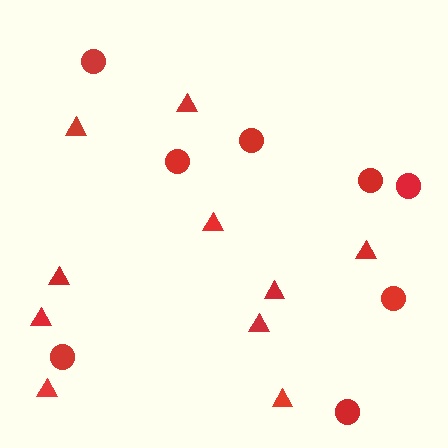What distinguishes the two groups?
There are 2 groups: one group of triangles (10) and one group of circles (8).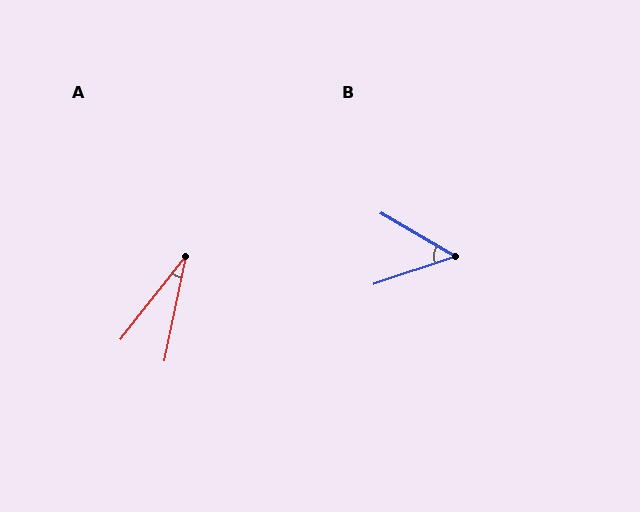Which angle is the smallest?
A, at approximately 27 degrees.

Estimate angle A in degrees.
Approximately 27 degrees.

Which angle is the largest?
B, at approximately 49 degrees.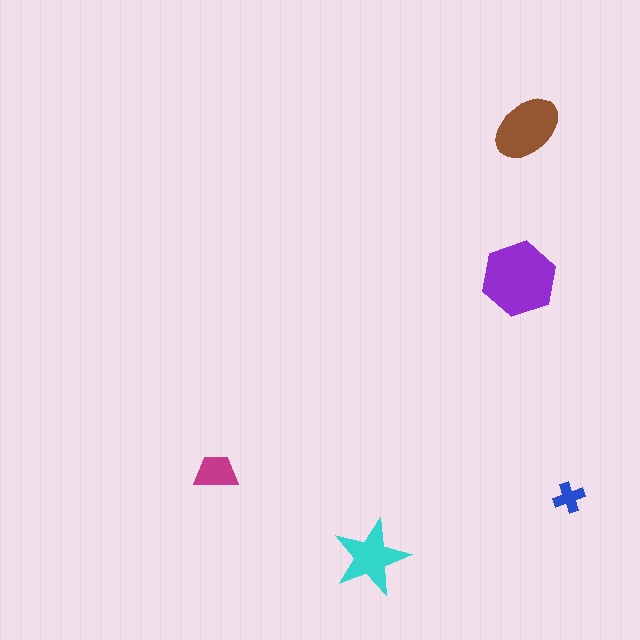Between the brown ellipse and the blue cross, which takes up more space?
The brown ellipse.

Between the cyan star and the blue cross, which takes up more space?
The cyan star.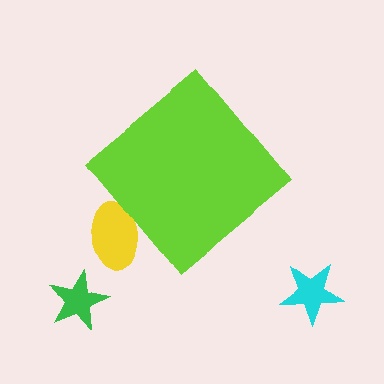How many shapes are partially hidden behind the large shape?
1 shape is partially hidden.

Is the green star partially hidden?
No, the green star is fully visible.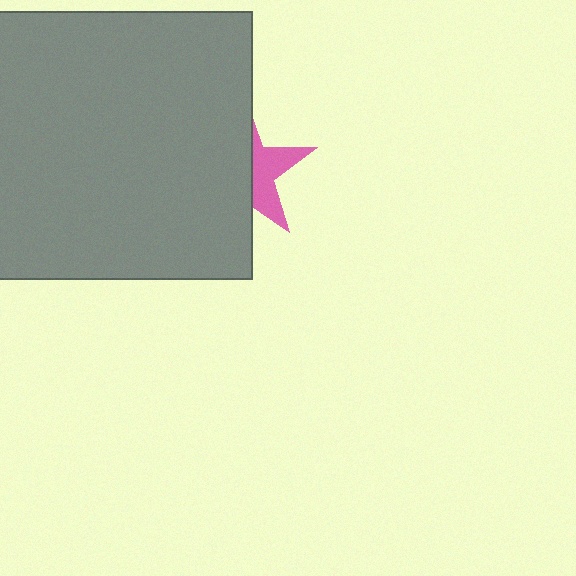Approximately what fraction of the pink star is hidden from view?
Roughly 63% of the pink star is hidden behind the gray rectangle.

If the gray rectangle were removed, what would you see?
You would see the complete pink star.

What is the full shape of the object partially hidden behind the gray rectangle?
The partially hidden object is a pink star.